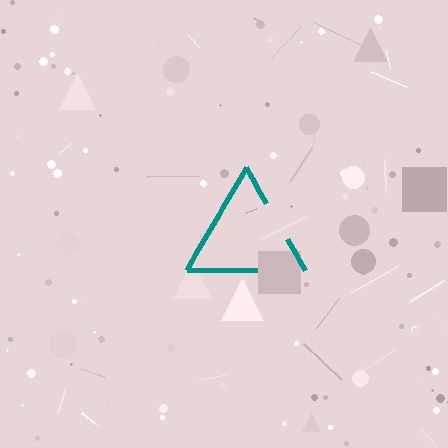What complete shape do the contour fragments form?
The contour fragments form a triangle.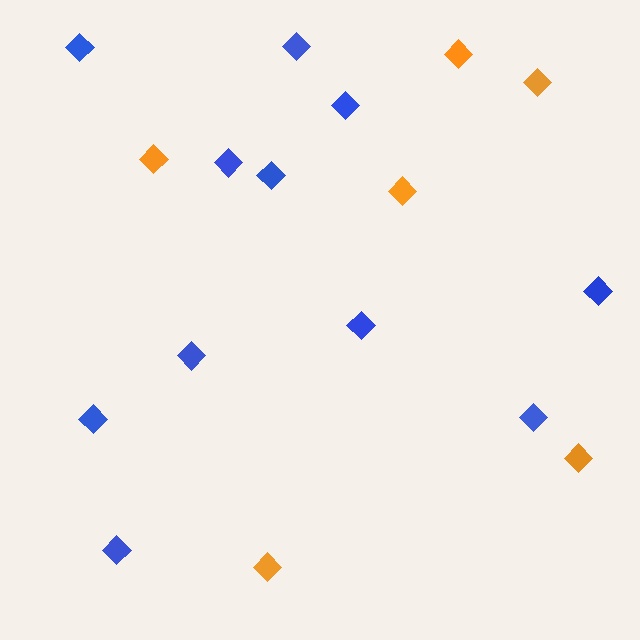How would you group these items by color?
There are 2 groups: one group of blue diamonds (11) and one group of orange diamonds (6).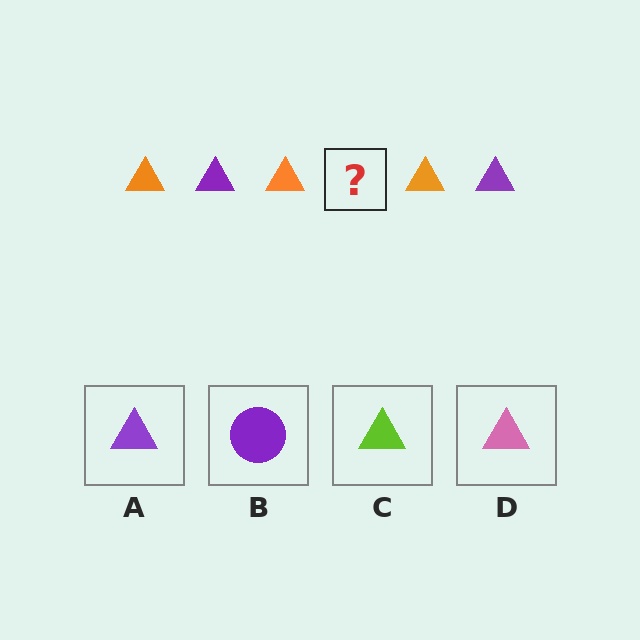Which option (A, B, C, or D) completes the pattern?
A.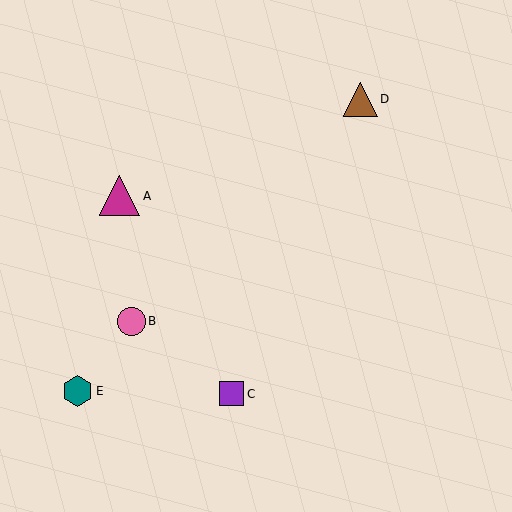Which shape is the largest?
The magenta triangle (labeled A) is the largest.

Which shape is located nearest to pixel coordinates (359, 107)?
The brown triangle (labeled D) at (361, 99) is nearest to that location.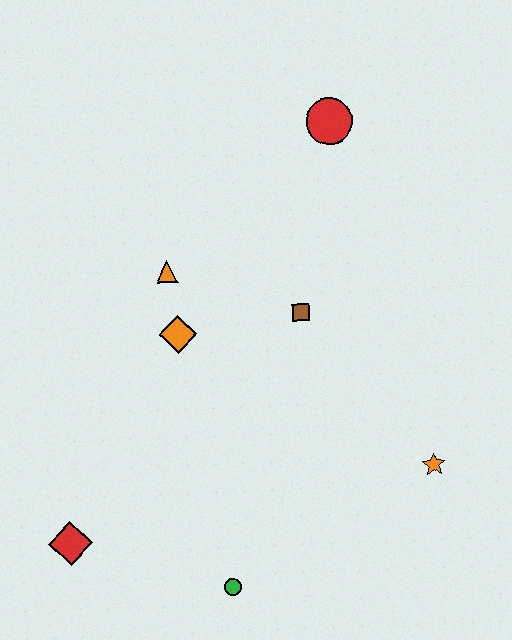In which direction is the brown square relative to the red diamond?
The brown square is to the right of the red diamond.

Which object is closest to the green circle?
The red diamond is closest to the green circle.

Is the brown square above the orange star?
Yes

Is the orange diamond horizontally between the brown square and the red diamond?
Yes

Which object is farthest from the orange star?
The red diamond is farthest from the orange star.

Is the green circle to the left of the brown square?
Yes